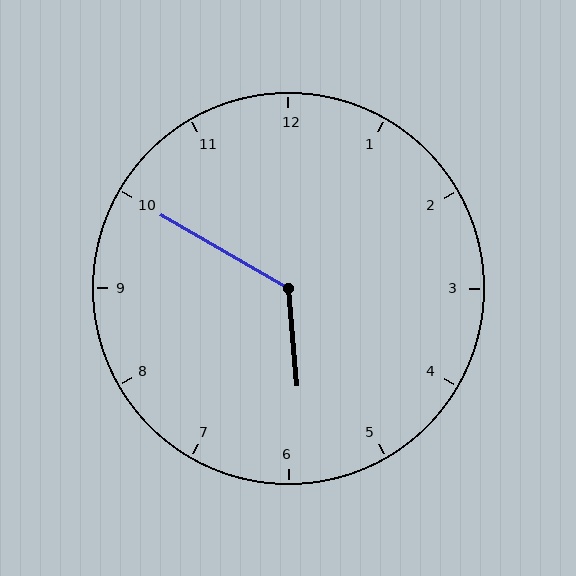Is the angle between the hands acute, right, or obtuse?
It is obtuse.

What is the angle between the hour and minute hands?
Approximately 125 degrees.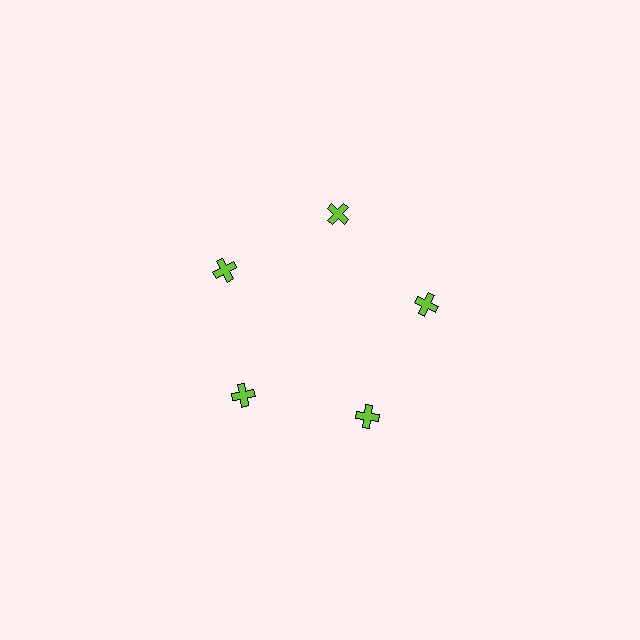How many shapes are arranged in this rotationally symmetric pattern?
There are 5 shapes, arranged in 5 groups of 1.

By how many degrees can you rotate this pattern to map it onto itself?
The pattern maps onto itself every 72 degrees of rotation.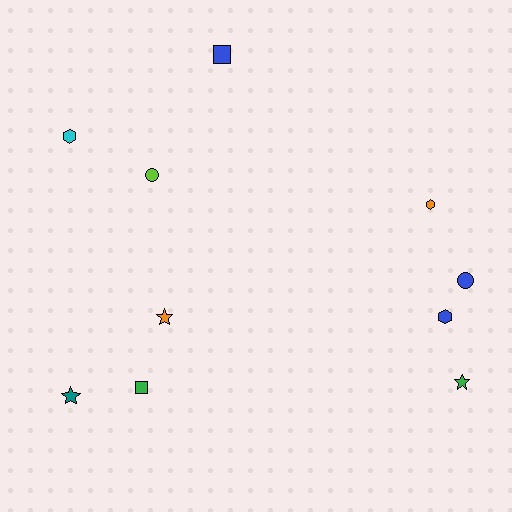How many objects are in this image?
There are 10 objects.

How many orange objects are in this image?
There are 2 orange objects.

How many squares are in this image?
There are 2 squares.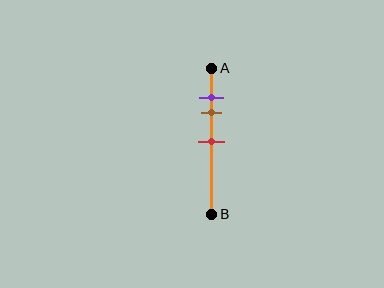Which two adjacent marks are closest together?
The purple and brown marks are the closest adjacent pair.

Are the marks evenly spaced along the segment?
No, the marks are not evenly spaced.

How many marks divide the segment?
There are 3 marks dividing the segment.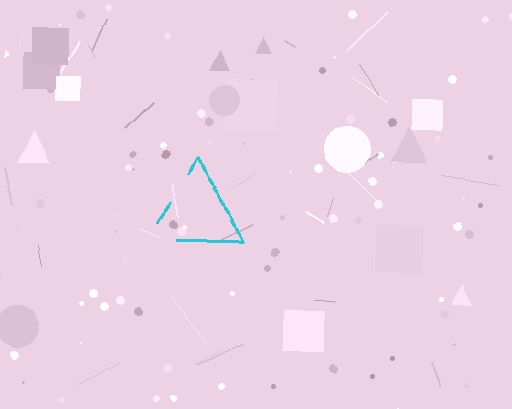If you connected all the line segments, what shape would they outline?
They would outline a triangle.